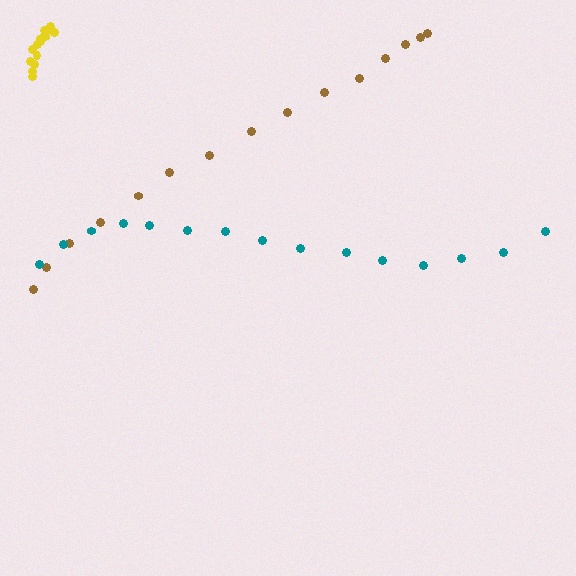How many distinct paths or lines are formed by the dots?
There are 3 distinct paths.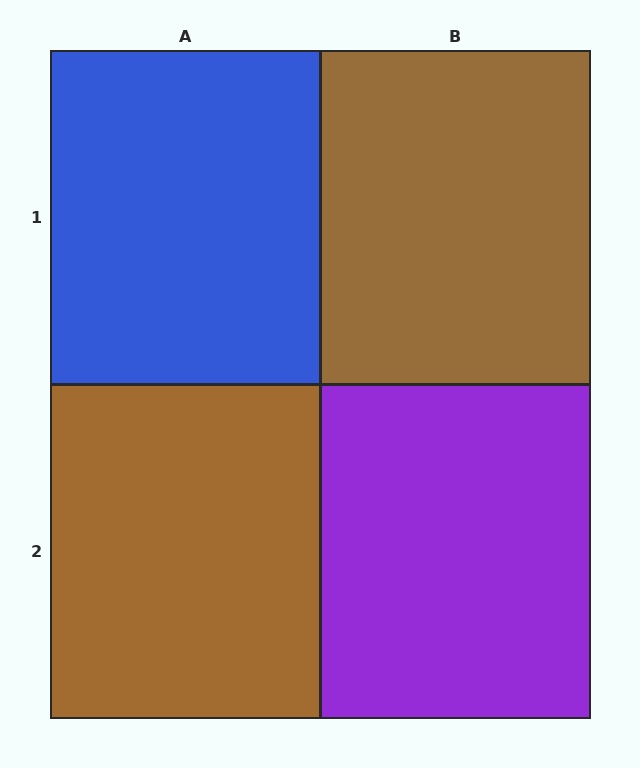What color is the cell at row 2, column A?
Brown.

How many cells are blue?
1 cell is blue.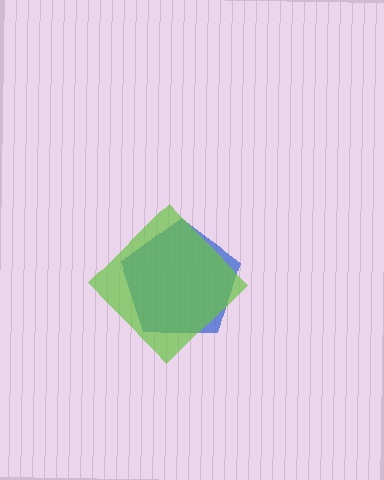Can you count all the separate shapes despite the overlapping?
Yes, there are 2 separate shapes.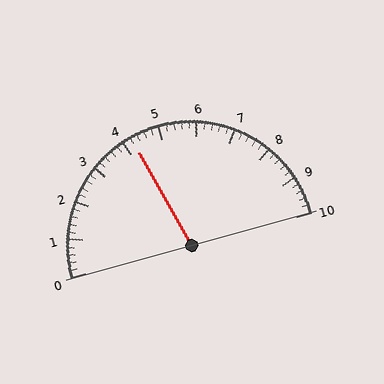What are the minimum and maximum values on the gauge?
The gauge ranges from 0 to 10.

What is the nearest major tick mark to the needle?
The nearest major tick mark is 4.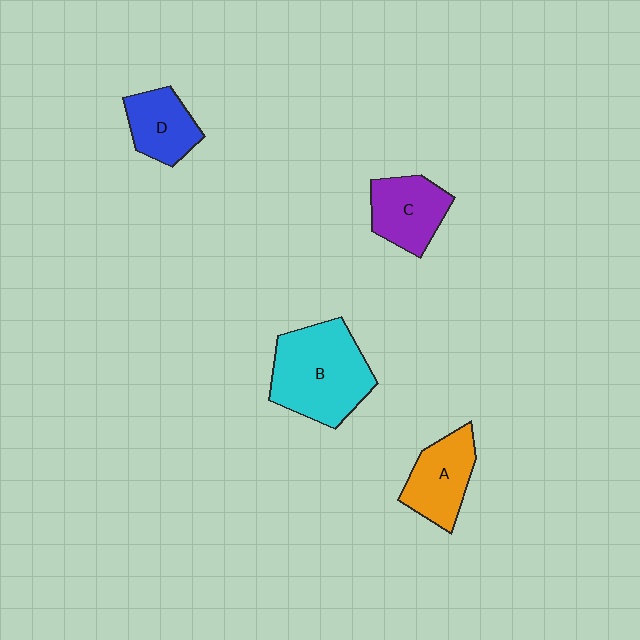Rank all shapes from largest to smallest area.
From largest to smallest: B (cyan), A (orange), C (purple), D (blue).